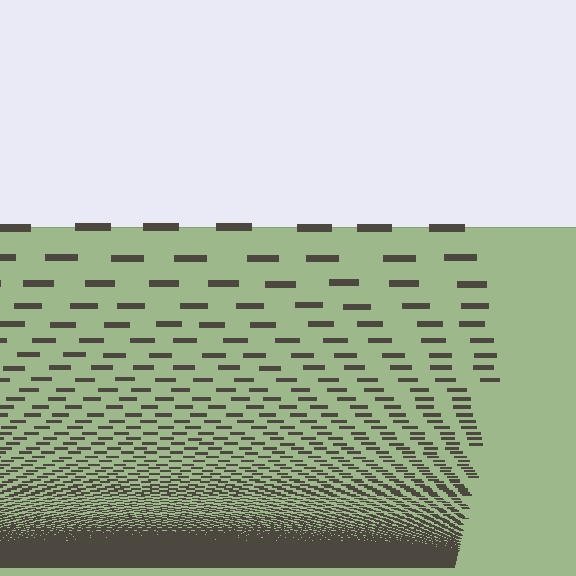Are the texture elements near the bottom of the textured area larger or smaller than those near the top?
Smaller. The gradient is inverted — elements near the bottom are smaller and denser.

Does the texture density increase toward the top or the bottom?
Density increases toward the bottom.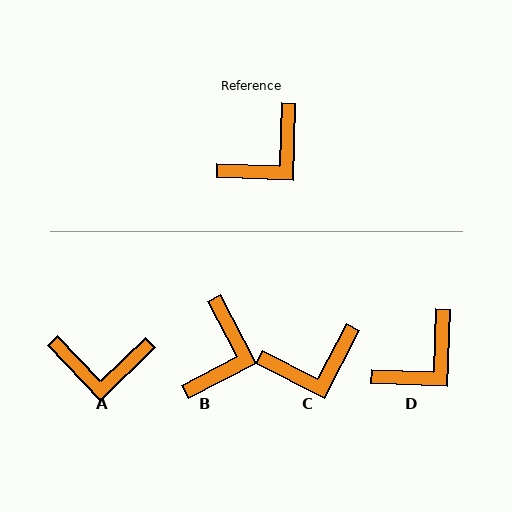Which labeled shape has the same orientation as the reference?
D.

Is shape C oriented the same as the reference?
No, it is off by about 26 degrees.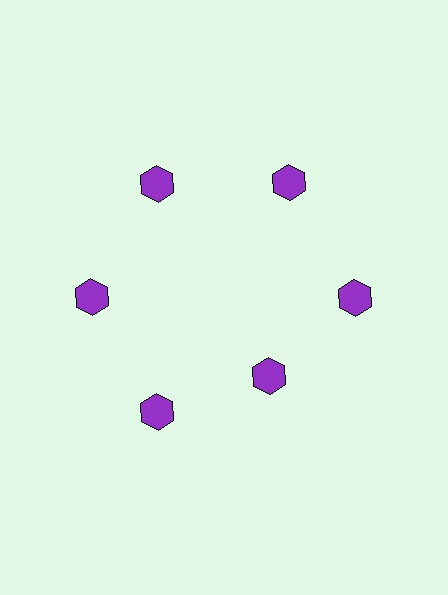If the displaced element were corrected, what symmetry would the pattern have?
It would have 6-fold rotational symmetry — the pattern would map onto itself every 60 degrees.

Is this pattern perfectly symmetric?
No. The 6 purple hexagons are arranged in a ring, but one element near the 5 o'clock position is pulled inward toward the center, breaking the 6-fold rotational symmetry.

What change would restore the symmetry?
The symmetry would be restored by moving it outward, back onto the ring so that all 6 hexagons sit at equal angles and equal distance from the center.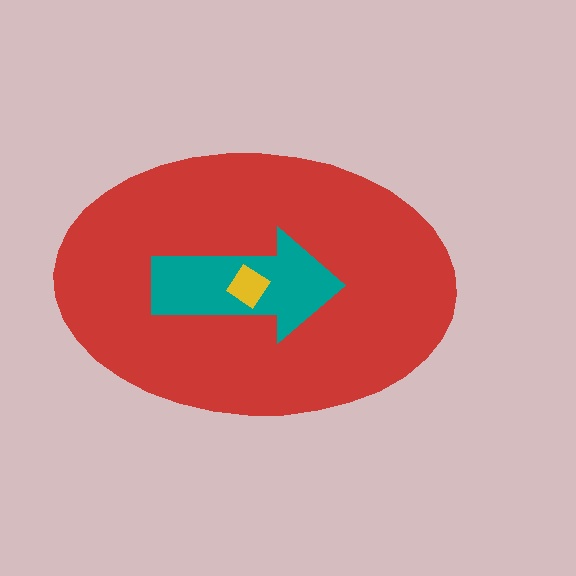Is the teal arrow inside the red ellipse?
Yes.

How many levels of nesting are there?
3.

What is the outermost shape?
The red ellipse.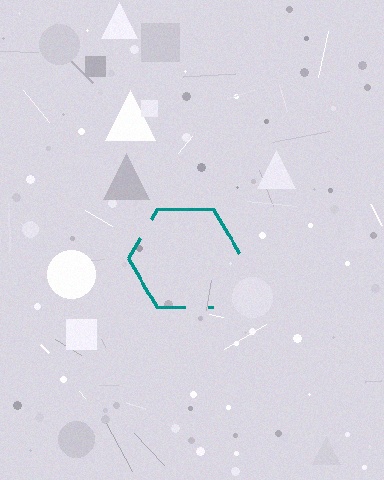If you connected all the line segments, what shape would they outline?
They would outline a hexagon.